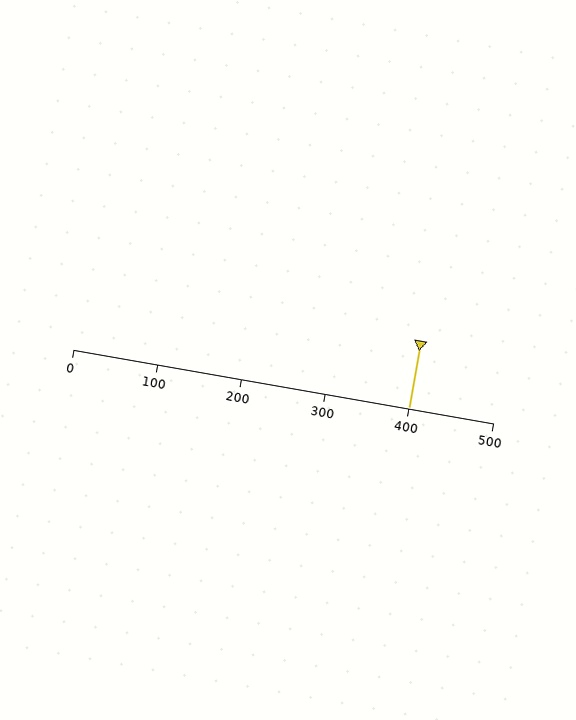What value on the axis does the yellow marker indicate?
The marker indicates approximately 400.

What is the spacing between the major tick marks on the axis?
The major ticks are spaced 100 apart.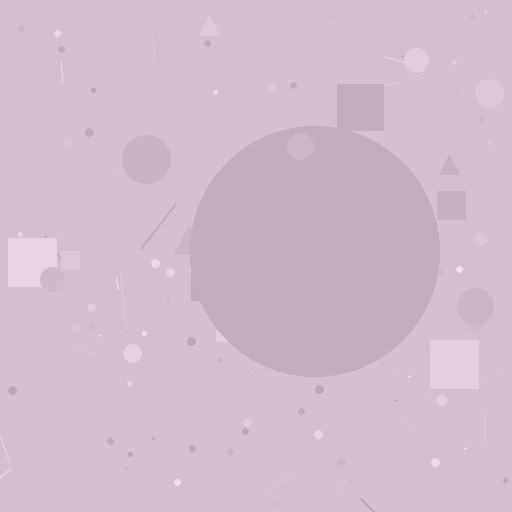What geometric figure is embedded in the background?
A circle is embedded in the background.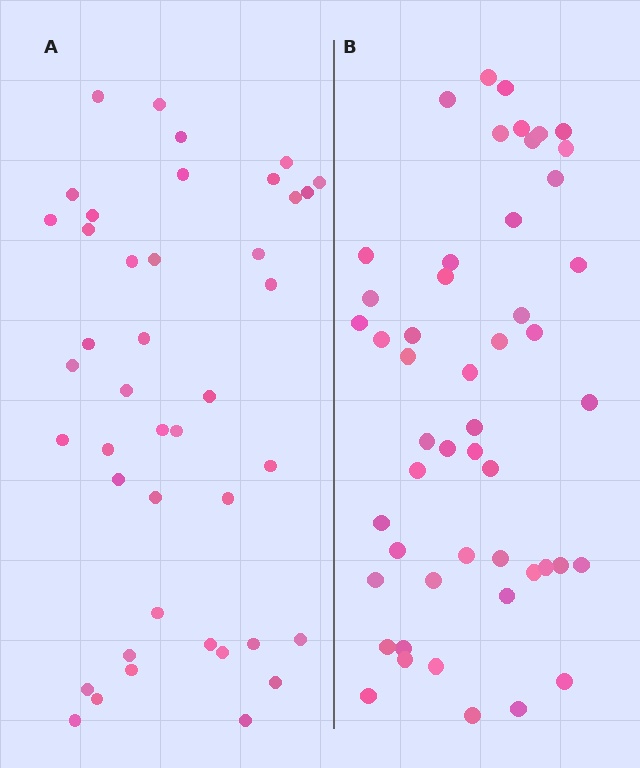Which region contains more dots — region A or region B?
Region B (the right region) has more dots.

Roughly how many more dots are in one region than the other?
Region B has roughly 8 or so more dots than region A.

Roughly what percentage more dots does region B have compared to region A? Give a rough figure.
About 20% more.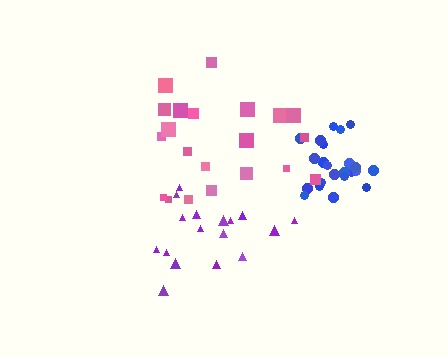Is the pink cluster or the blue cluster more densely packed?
Blue.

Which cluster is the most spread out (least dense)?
Pink.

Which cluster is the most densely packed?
Blue.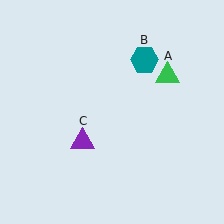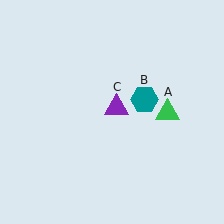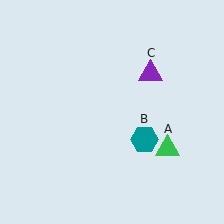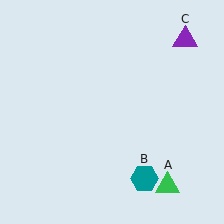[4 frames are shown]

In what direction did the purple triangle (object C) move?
The purple triangle (object C) moved up and to the right.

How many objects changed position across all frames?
3 objects changed position: green triangle (object A), teal hexagon (object B), purple triangle (object C).